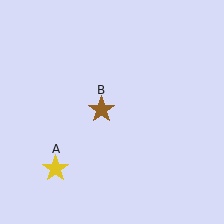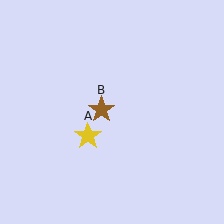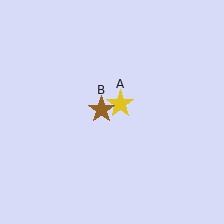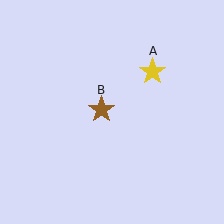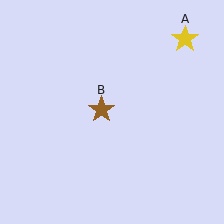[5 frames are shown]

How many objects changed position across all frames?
1 object changed position: yellow star (object A).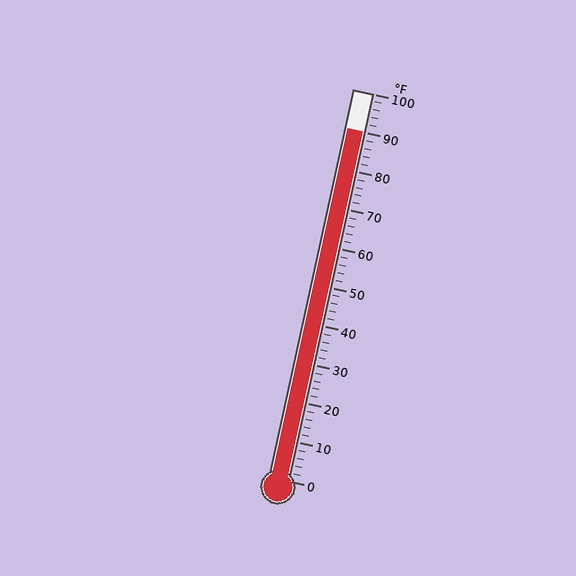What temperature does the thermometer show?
The thermometer shows approximately 90°F.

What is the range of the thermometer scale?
The thermometer scale ranges from 0°F to 100°F.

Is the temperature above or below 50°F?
The temperature is above 50°F.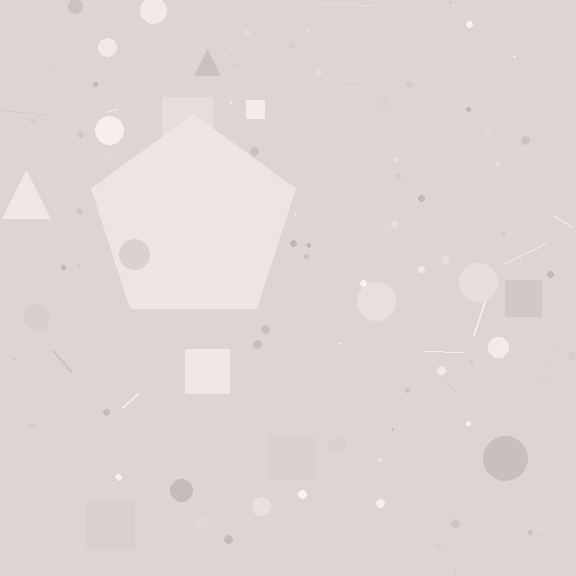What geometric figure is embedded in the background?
A pentagon is embedded in the background.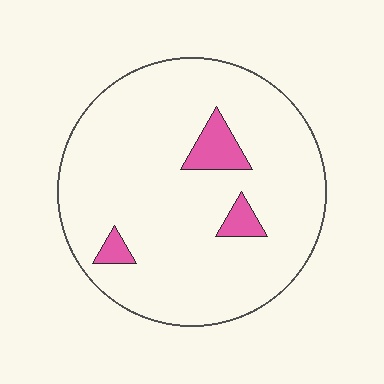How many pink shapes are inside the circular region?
3.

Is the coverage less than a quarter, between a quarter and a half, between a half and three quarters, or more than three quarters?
Less than a quarter.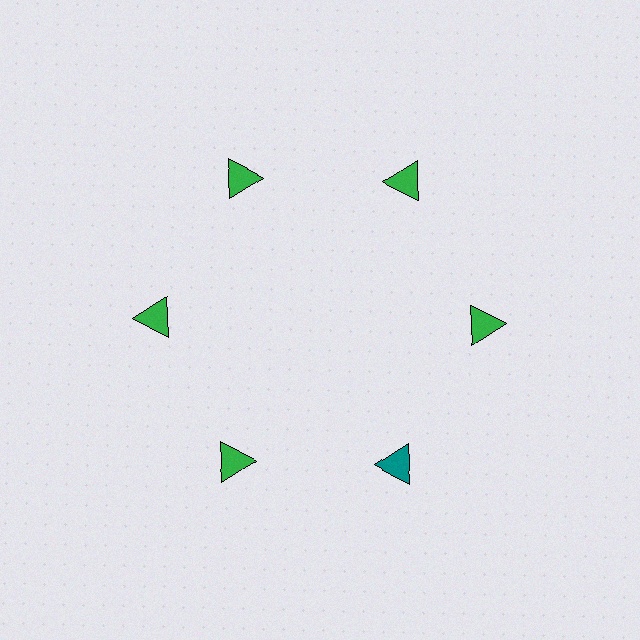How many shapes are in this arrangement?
There are 6 shapes arranged in a ring pattern.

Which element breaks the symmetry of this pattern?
The teal triangle at roughly the 5 o'clock position breaks the symmetry. All other shapes are green triangles.